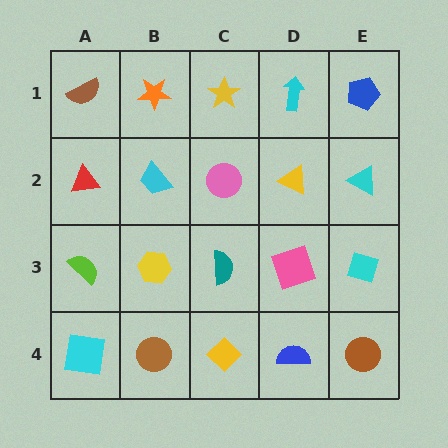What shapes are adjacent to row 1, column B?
A cyan trapezoid (row 2, column B), a brown semicircle (row 1, column A), a yellow star (row 1, column C).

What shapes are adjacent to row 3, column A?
A red triangle (row 2, column A), a cyan square (row 4, column A), a yellow hexagon (row 3, column B).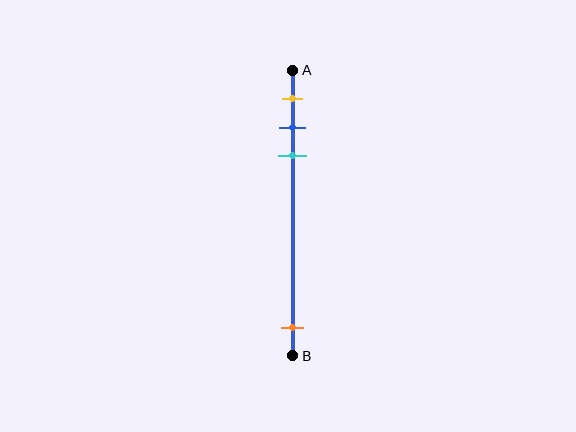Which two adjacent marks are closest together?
The blue and cyan marks are the closest adjacent pair.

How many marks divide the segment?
There are 4 marks dividing the segment.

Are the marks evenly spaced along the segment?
No, the marks are not evenly spaced.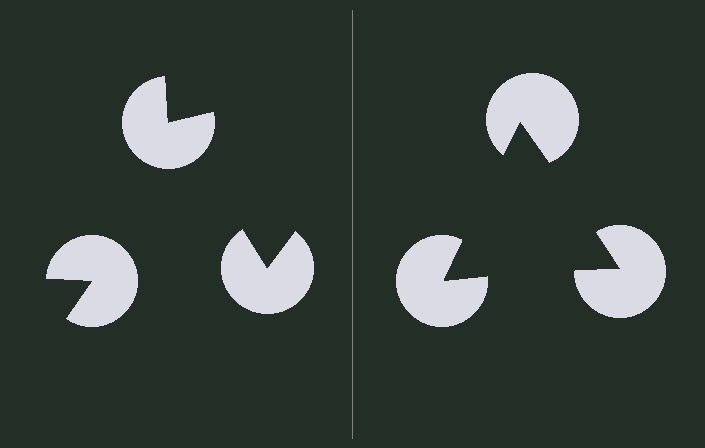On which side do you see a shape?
An illusory triangle appears on the right side. On the left side the wedge cuts are rotated, so no coherent shape forms.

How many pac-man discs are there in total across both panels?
6 — 3 on each side.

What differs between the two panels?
The pac-man discs are positioned identically on both sides; only the wedge orientations differ. On the right they align to a triangle; on the left they are misaligned.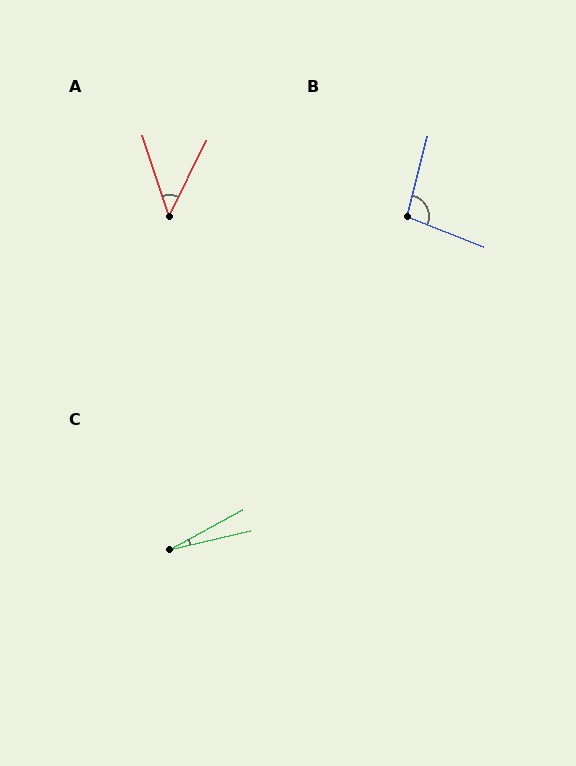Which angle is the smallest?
C, at approximately 15 degrees.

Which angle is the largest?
B, at approximately 97 degrees.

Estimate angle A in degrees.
Approximately 45 degrees.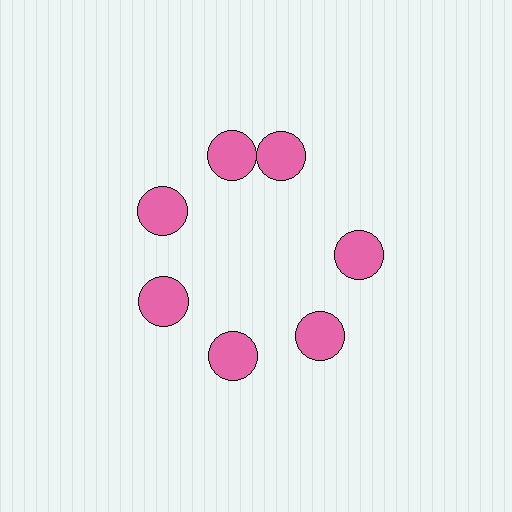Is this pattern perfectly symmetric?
No. The 7 pink circles are arranged in a ring, but one element near the 1 o'clock position is rotated out of alignment along the ring, breaking the 7-fold rotational symmetry.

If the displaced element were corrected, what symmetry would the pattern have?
It would have 7-fold rotational symmetry — the pattern would map onto itself every 51 degrees.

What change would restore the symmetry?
The symmetry would be restored by rotating it back into even spacing with its neighbors so that all 7 circles sit at equal angles and equal distance from the center.